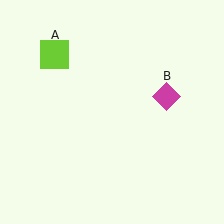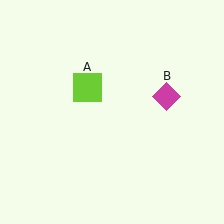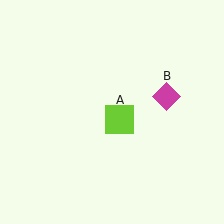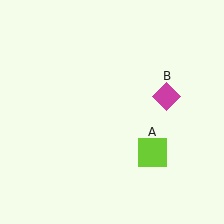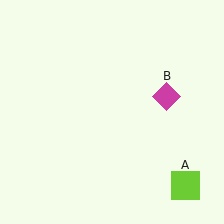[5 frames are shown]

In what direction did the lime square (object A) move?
The lime square (object A) moved down and to the right.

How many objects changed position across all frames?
1 object changed position: lime square (object A).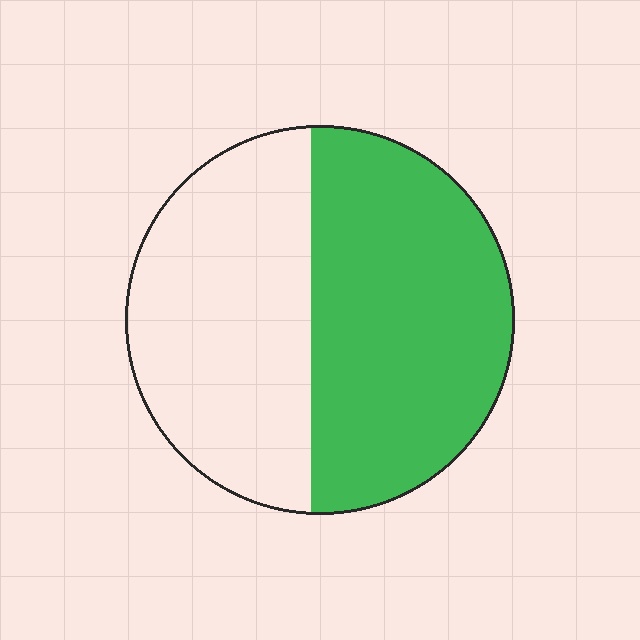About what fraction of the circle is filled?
About one half (1/2).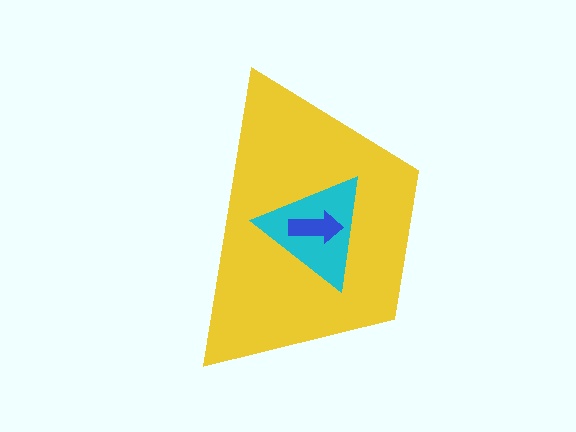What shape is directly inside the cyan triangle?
The blue arrow.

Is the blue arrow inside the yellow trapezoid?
Yes.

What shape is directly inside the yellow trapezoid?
The cyan triangle.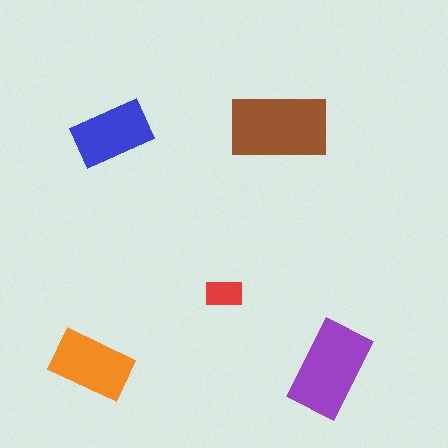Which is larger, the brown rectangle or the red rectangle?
The brown one.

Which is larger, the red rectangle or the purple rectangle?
The purple one.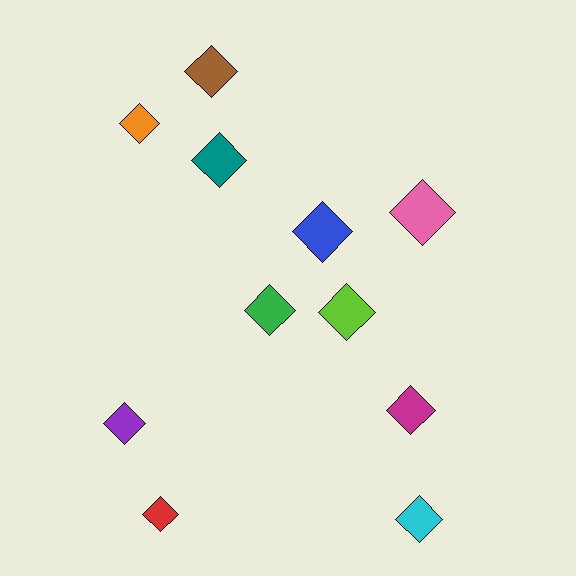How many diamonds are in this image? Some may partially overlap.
There are 11 diamonds.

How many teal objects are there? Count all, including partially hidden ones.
There is 1 teal object.